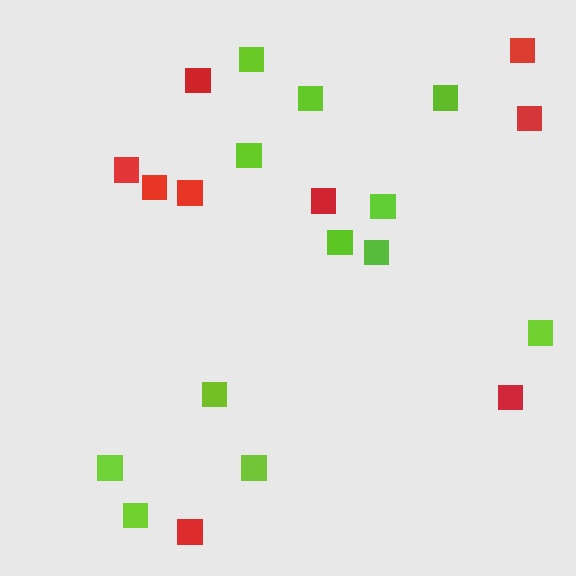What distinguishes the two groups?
There are 2 groups: one group of lime squares (12) and one group of red squares (9).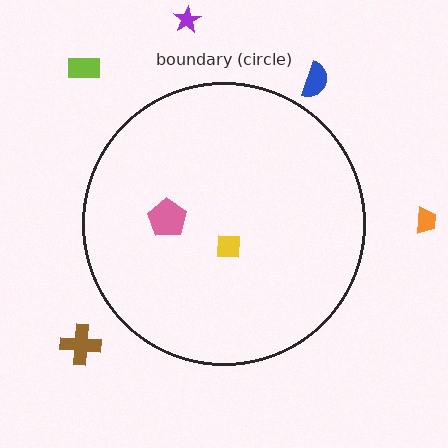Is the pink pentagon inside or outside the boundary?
Inside.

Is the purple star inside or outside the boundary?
Outside.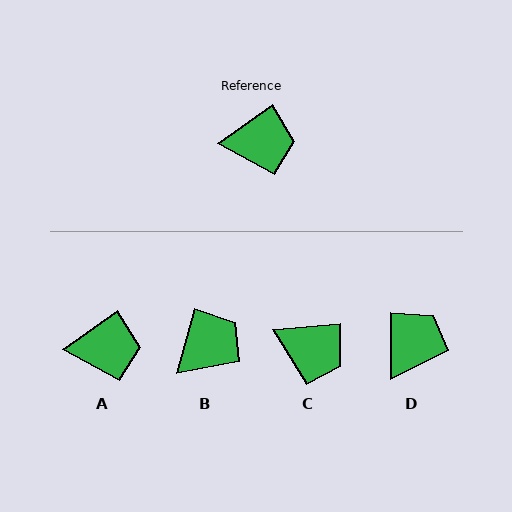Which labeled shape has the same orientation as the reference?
A.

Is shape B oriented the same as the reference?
No, it is off by about 39 degrees.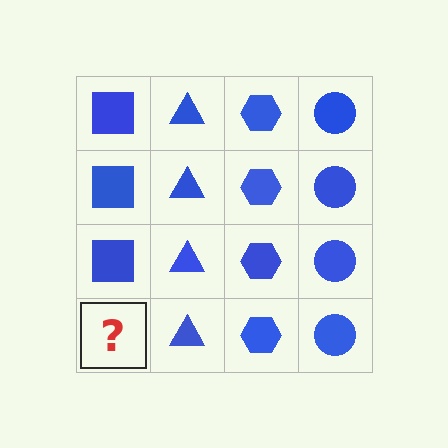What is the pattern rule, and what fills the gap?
The rule is that each column has a consistent shape. The gap should be filled with a blue square.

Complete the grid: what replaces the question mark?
The question mark should be replaced with a blue square.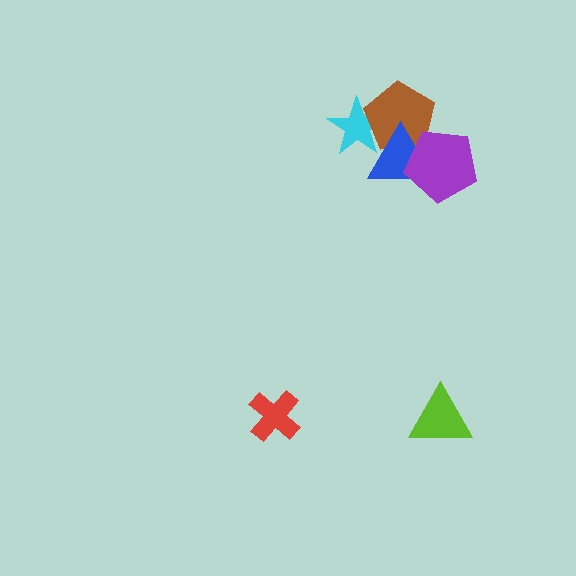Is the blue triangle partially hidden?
Yes, it is partially covered by another shape.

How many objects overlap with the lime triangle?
0 objects overlap with the lime triangle.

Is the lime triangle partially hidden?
No, no other shape covers it.